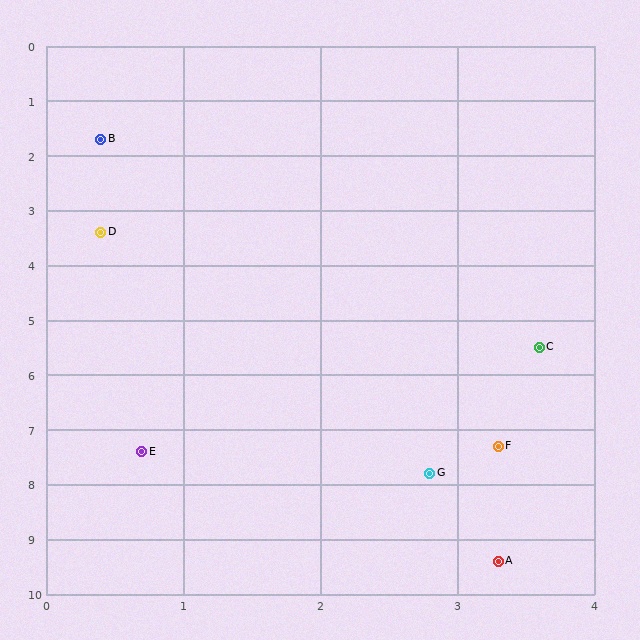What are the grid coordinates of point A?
Point A is at approximately (3.3, 9.4).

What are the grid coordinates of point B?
Point B is at approximately (0.4, 1.7).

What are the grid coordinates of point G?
Point G is at approximately (2.8, 7.8).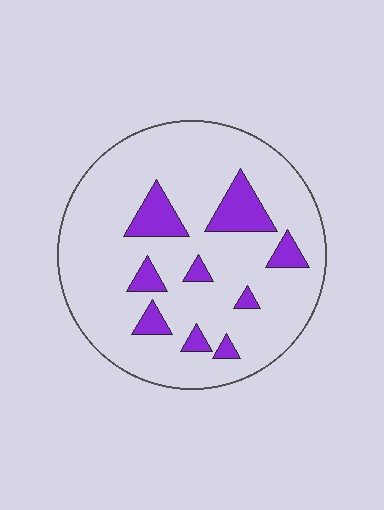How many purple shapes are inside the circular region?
9.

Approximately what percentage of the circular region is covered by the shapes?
Approximately 15%.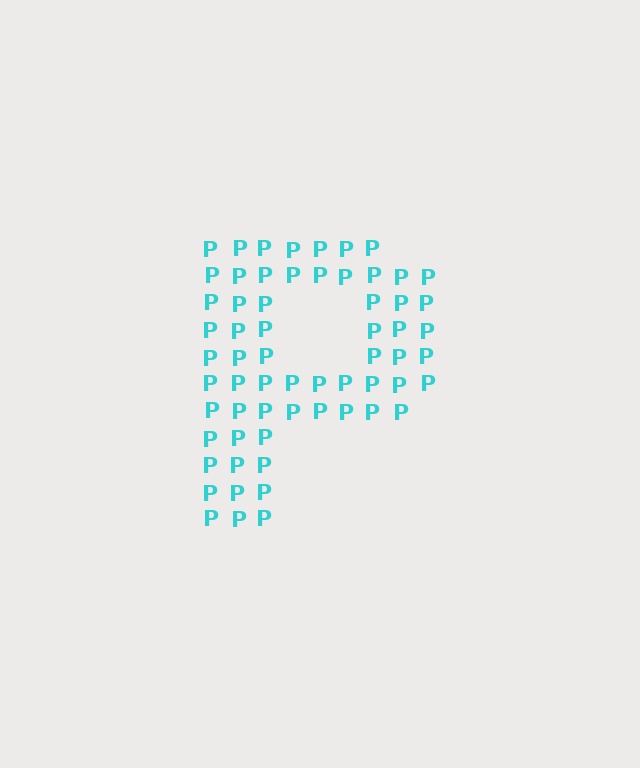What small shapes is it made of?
It is made of small letter P's.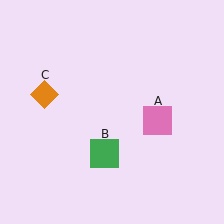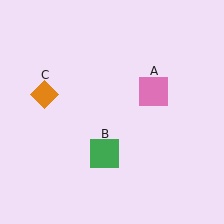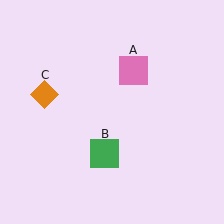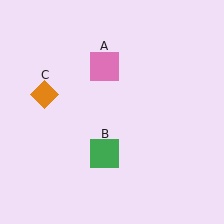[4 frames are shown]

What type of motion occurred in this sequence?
The pink square (object A) rotated counterclockwise around the center of the scene.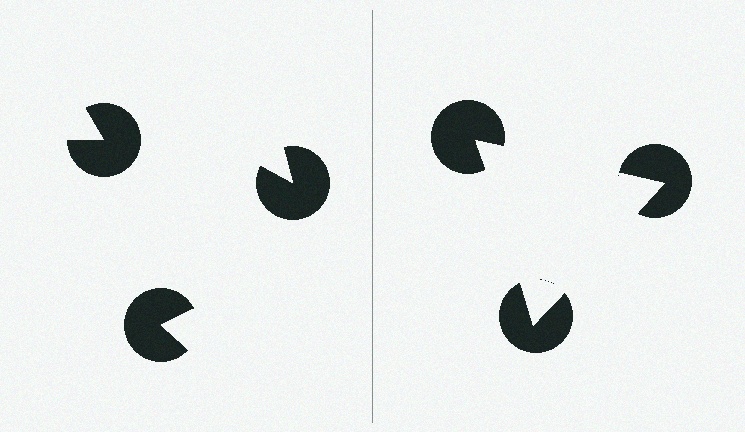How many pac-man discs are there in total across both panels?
6 — 3 on each side.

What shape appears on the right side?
An illusory triangle.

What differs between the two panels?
The pac-man discs are positioned identically on both sides; only the wedge orientations differ. On the right they align to a triangle; on the left they are misaligned.